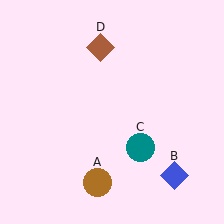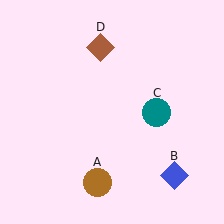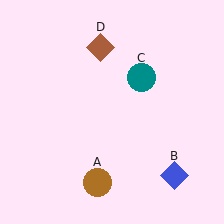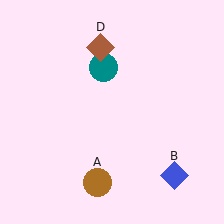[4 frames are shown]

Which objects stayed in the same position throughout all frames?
Brown circle (object A) and blue diamond (object B) and brown diamond (object D) remained stationary.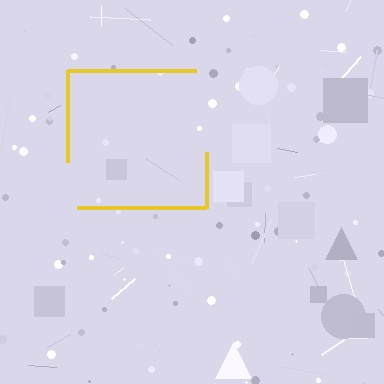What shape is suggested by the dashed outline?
The dashed outline suggests a square.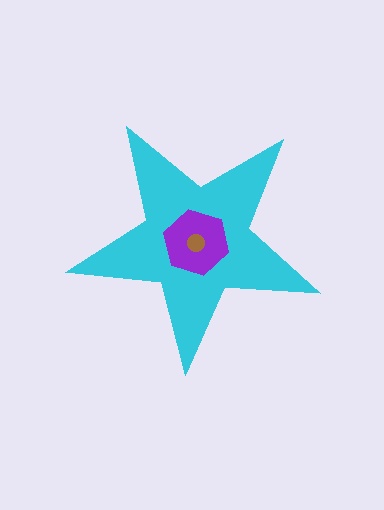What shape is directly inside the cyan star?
The purple hexagon.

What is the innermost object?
The brown circle.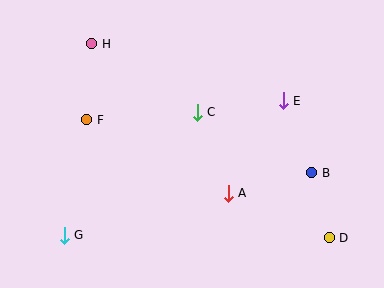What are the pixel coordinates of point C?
Point C is at (197, 112).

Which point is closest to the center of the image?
Point C at (197, 112) is closest to the center.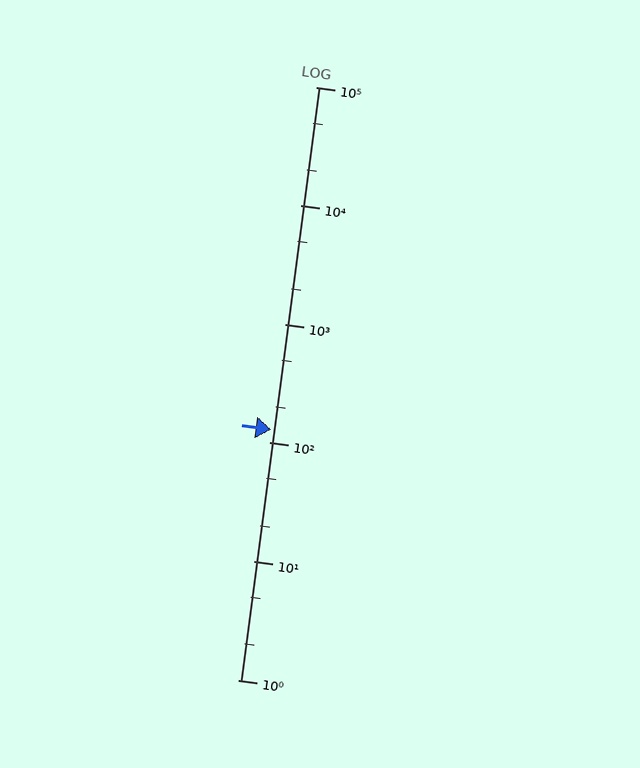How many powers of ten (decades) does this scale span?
The scale spans 5 decades, from 1 to 100000.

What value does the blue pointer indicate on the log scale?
The pointer indicates approximately 130.